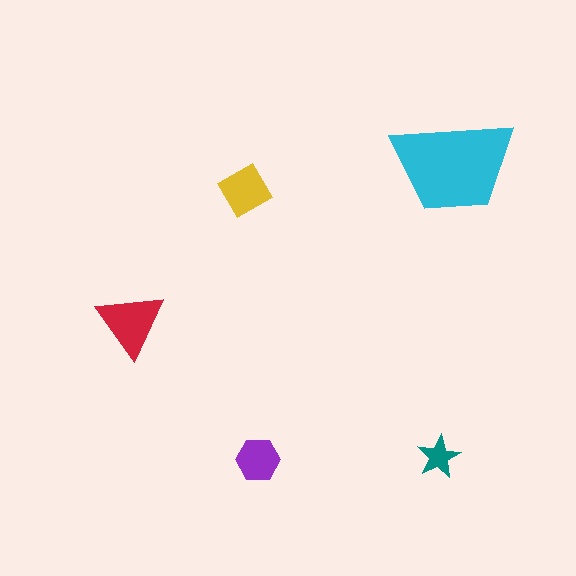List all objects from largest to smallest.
The cyan trapezoid, the red triangle, the yellow diamond, the purple hexagon, the teal star.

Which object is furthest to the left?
The red triangle is leftmost.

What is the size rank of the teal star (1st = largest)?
5th.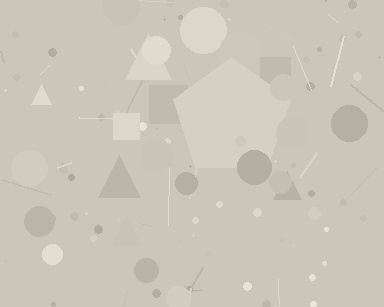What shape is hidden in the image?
A pentagon is hidden in the image.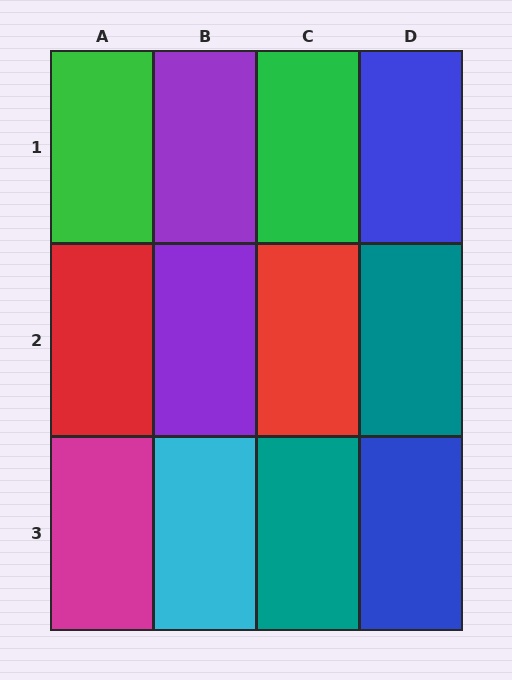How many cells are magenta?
1 cell is magenta.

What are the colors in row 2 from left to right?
Red, purple, red, teal.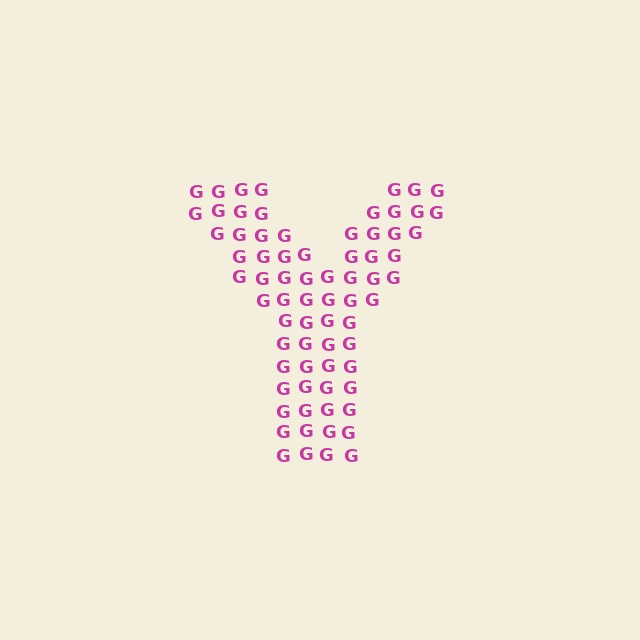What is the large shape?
The large shape is the letter Y.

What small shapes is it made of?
It is made of small letter G's.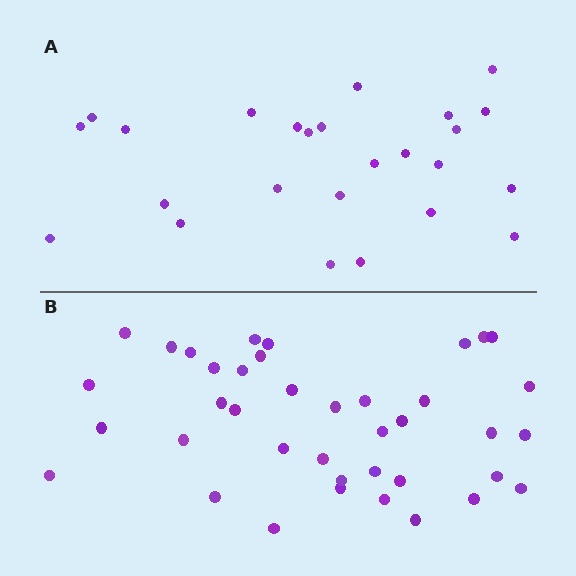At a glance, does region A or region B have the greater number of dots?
Region B (the bottom region) has more dots.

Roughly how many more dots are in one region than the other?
Region B has approximately 15 more dots than region A.